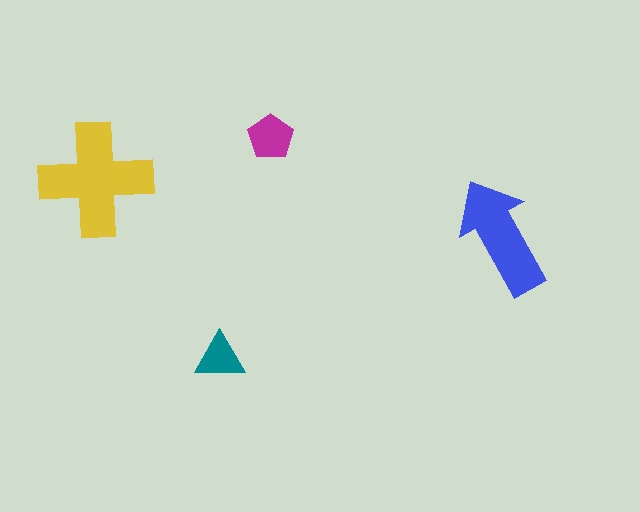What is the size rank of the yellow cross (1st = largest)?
1st.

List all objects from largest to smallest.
The yellow cross, the blue arrow, the magenta pentagon, the teal triangle.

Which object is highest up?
The magenta pentagon is topmost.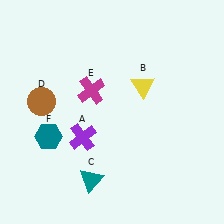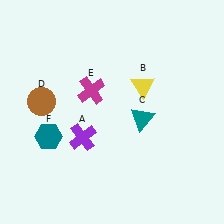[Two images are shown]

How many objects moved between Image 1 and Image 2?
1 object moved between the two images.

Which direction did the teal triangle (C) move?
The teal triangle (C) moved up.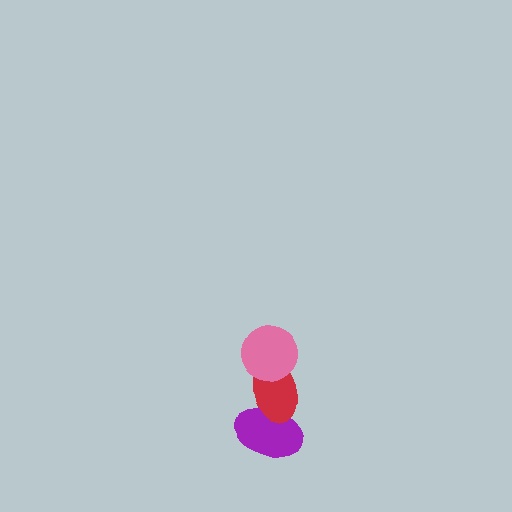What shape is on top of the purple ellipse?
The red ellipse is on top of the purple ellipse.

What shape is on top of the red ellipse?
The pink circle is on top of the red ellipse.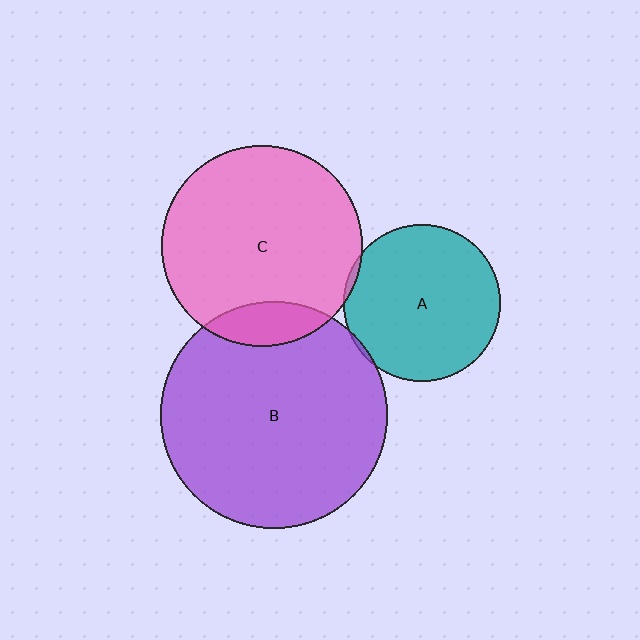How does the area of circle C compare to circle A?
Approximately 1.6 times.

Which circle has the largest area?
Circle B (purple).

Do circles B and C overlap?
Yes.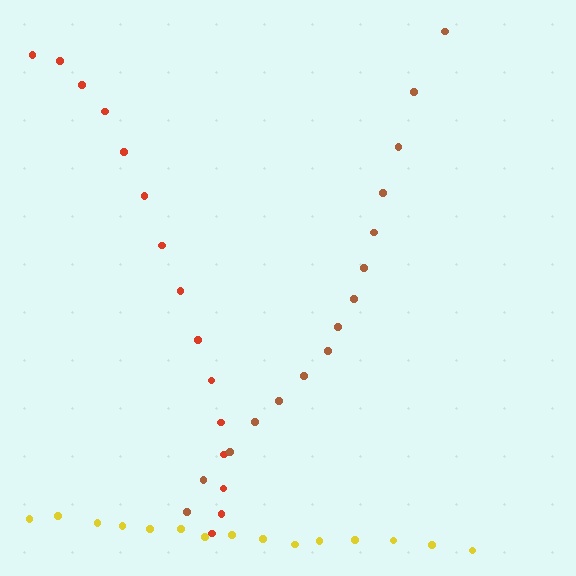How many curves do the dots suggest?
There are 3 distinct paths.